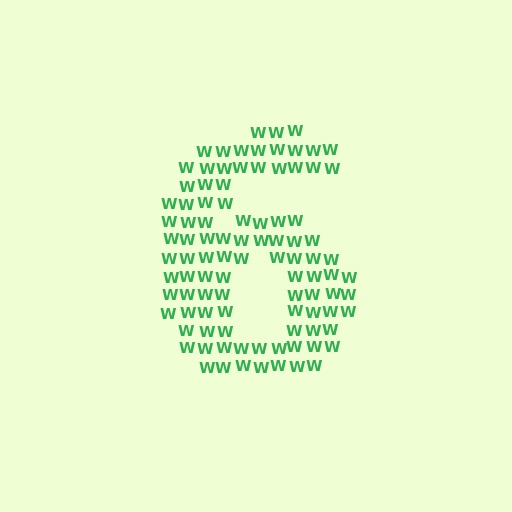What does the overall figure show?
The overall figure shows the digit 6.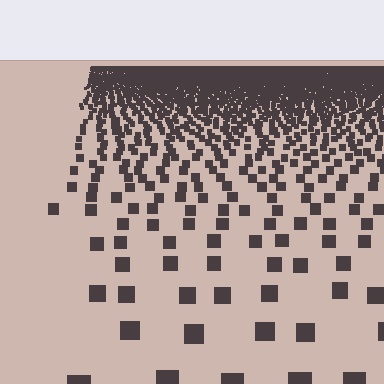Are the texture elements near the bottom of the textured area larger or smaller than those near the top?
Larger. Near the bottom, elements are closer to the viewer and appear at a bigger on-screen size.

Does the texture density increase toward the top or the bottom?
Density increases toward the top.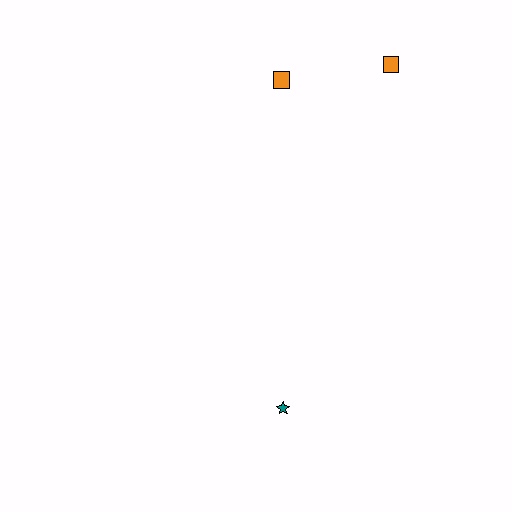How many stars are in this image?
There is 1 star.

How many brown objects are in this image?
There are no brown objects.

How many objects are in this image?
There are 3 objects.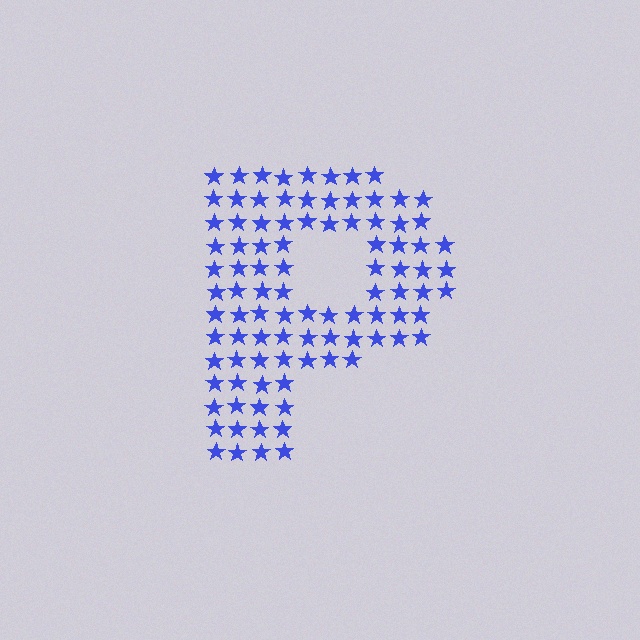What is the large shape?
The large shape is the letter P.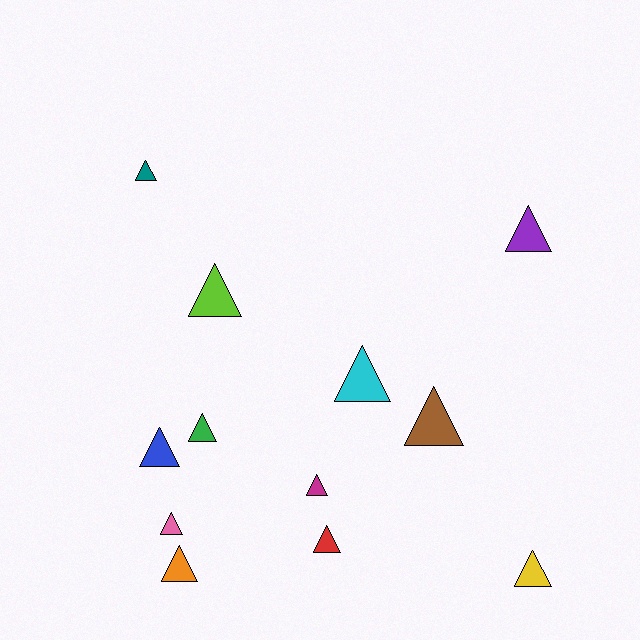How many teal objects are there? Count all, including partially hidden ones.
There is 1 teal object.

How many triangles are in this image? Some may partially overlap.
There are 12 triangles.